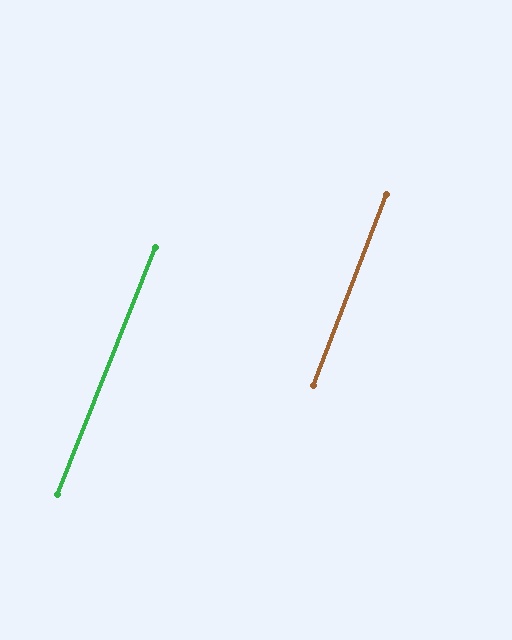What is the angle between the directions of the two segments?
Approximately 1 degree.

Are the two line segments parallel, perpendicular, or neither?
Parallel — their directions differ by only 0.8°.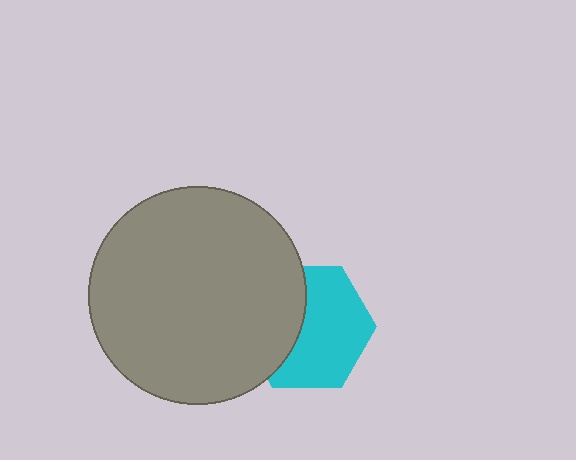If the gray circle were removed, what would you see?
You would see the complete cyan hexagon.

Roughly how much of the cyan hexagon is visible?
About half of it is visible (roughly 61%).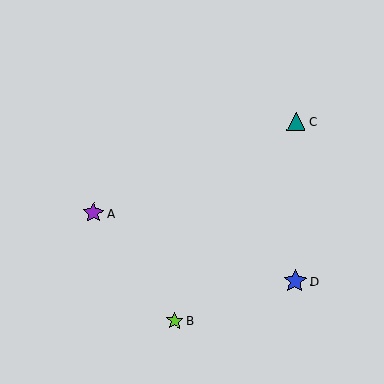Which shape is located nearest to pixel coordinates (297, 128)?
The teal triangle (labeled C) at (297, 121) is nearest to that location.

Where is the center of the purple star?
The center of the purple star is at (93, 213).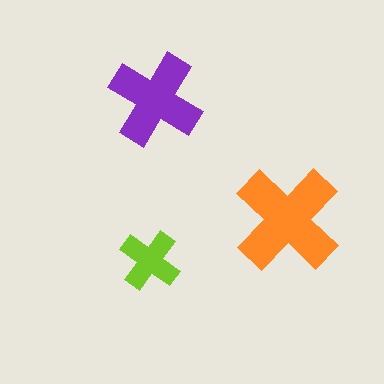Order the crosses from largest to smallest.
the orange one, the purple one, the lime one.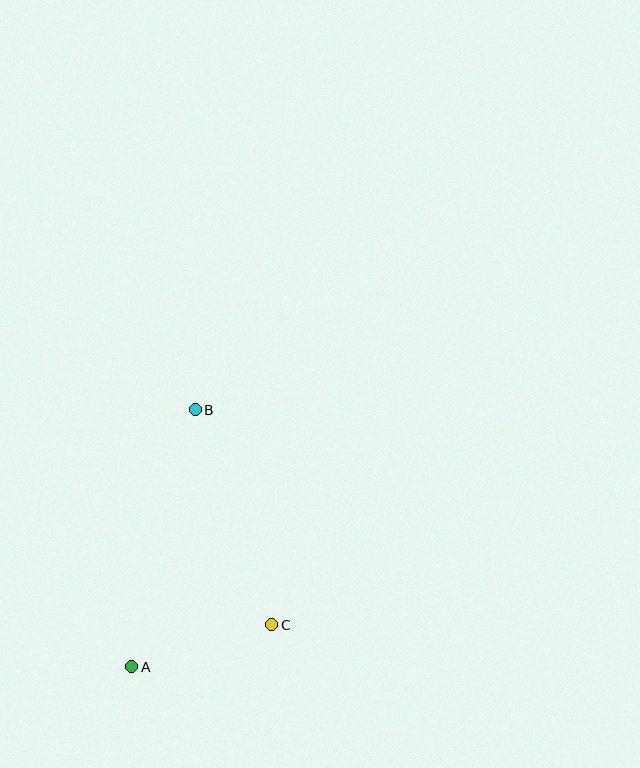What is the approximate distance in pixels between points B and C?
The distance between B and C is approximately 228 pixels.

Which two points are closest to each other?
Points A and C are closest to each other.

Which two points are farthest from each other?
Points A and B are farthest from each other.